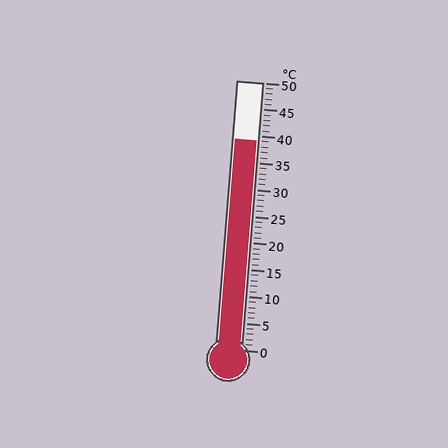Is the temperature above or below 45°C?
The temperature is below 45°C.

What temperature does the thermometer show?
The thermometer shows approximately 39°C.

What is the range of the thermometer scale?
The thermometer scale ranges from 0°C to 50°C.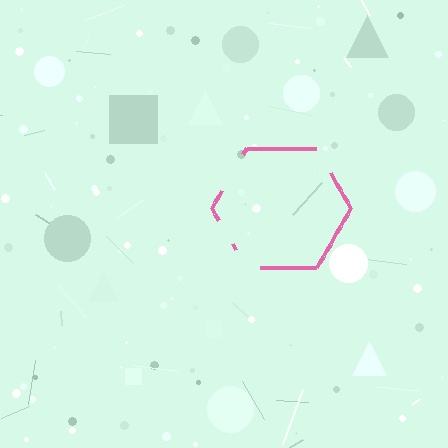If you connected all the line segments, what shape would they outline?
They would outline a hexagon.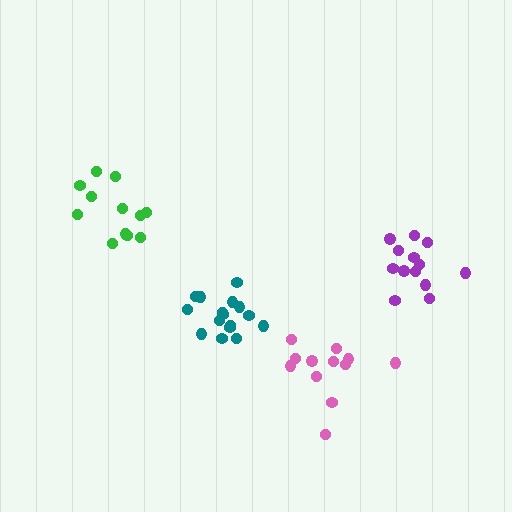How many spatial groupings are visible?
There are 4 spatial groupings.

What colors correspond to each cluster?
The clusters are colored: teal, green, pink, purple.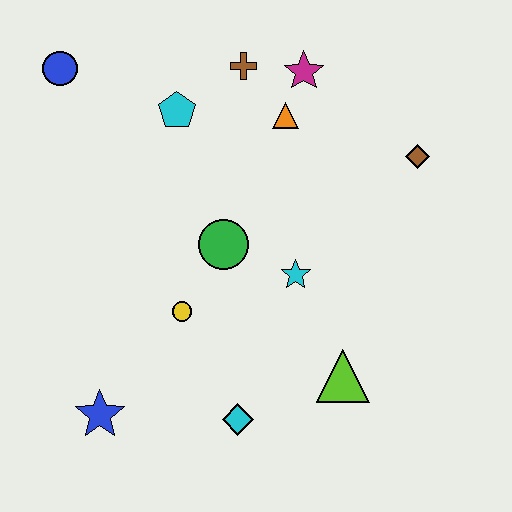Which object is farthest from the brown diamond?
The blue star is farthest from the brown diamond.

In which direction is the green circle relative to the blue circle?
The green circle is below the blue circle.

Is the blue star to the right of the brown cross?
No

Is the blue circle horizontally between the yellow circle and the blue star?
No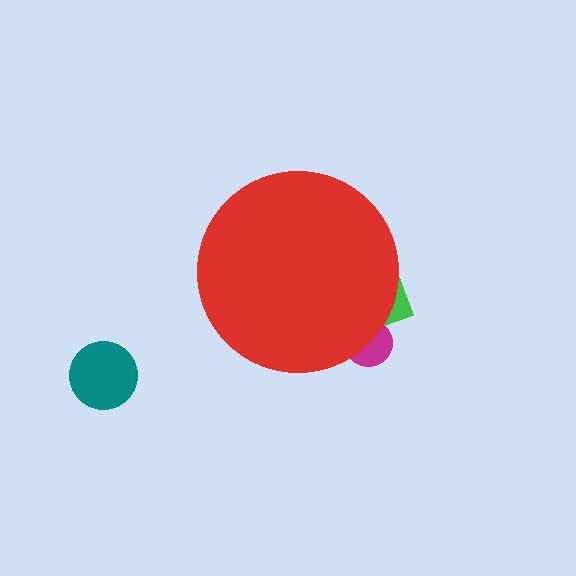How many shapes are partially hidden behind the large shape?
2 shapes are partially hidden.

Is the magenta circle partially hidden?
Yes, the magenta circle is partially hidden behind the red circle.